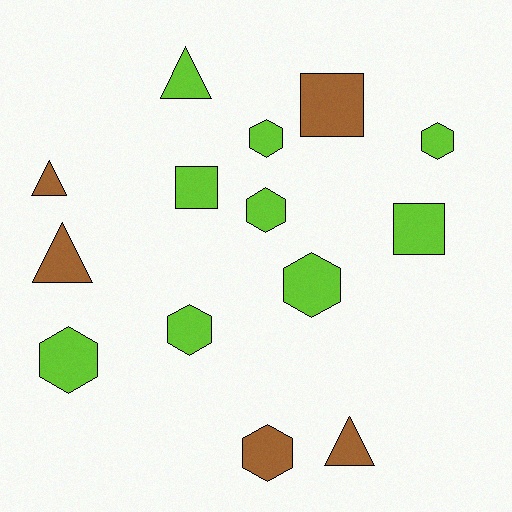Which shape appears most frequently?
Hexagon, with 7 objects.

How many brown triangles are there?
There are 3 brown triangles.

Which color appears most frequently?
Lime, with 9 objects.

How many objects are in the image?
There are 14 objects.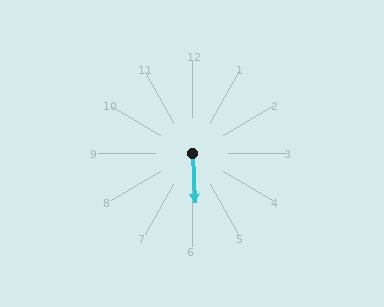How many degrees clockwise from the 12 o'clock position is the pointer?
Approximately 177 degrees.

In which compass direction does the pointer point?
South.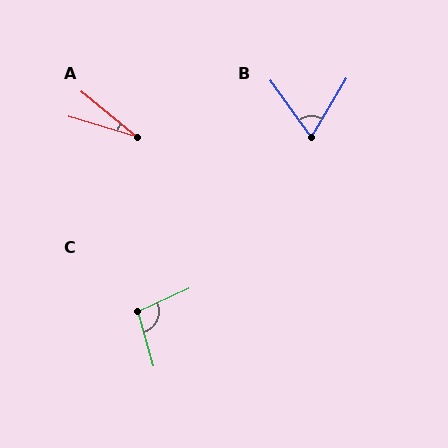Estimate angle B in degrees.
Approximately 67 degrees.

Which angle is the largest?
C, at approximately 98 degrees.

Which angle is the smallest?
A, at approximately 23 degrees.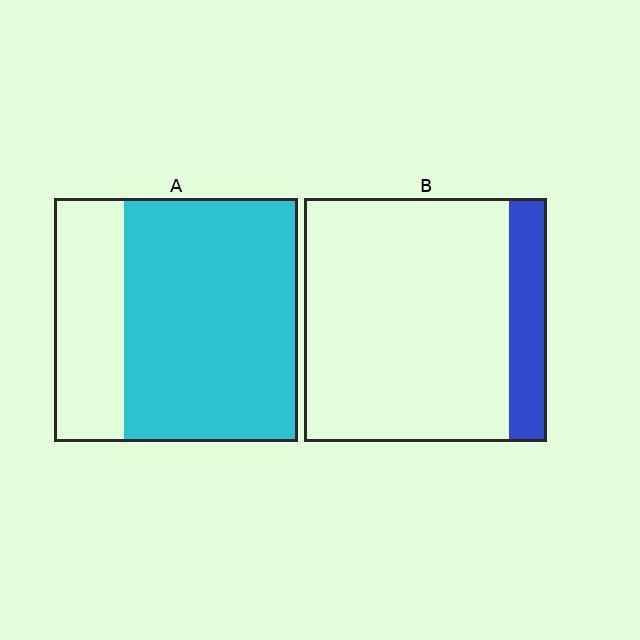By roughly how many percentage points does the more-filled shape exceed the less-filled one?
By roughly 55 percentage points (A over B).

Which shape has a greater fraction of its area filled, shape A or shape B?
Shape A.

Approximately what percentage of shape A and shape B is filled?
A is approximately 70% and B is approximately 15%.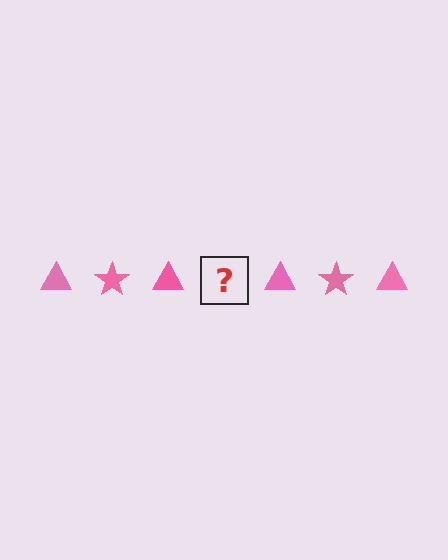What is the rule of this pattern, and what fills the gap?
The rule is that the pattern cycles through triangle, star shapes in pink. The gap should be filled with a pink star.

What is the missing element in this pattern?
The missing element is a pink star.